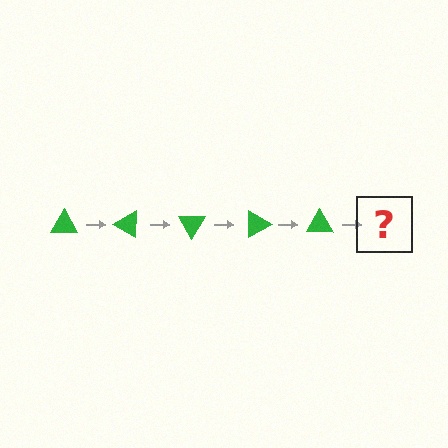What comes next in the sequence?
The next element should be a green triangle rotated 150 degrees.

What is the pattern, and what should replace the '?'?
The pattern is that the triangle rotates 30 degrees each step. The '?' should be a green triangle rotated 150 degrees.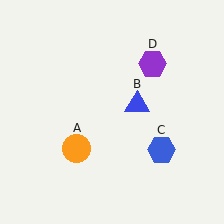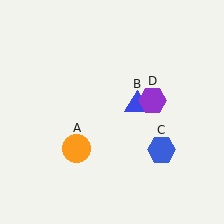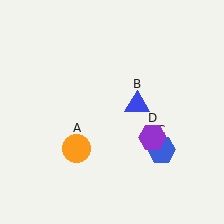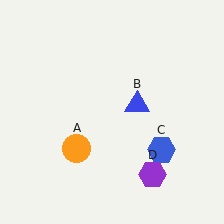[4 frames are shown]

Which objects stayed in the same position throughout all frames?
Orange circle (object A) and blue triangle (object B) and blue hexagon (object C) remained stationary.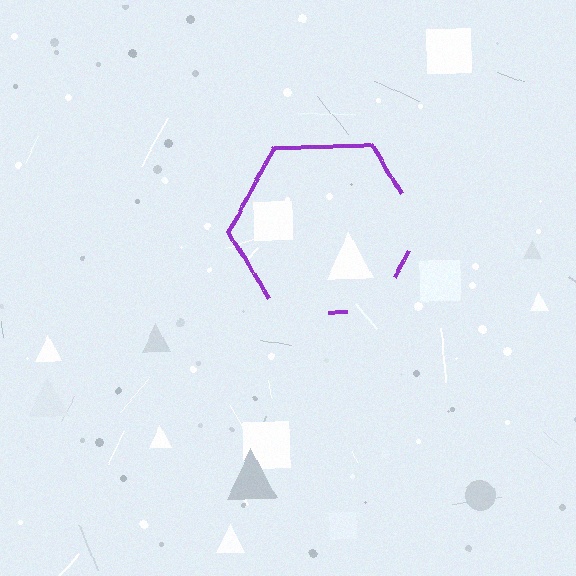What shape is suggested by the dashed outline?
The dashed outline suggests a hexagon.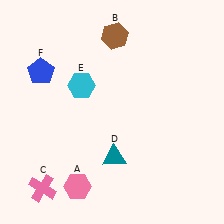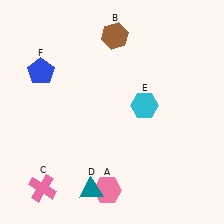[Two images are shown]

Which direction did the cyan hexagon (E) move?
The cyan hexagon (E) moved right.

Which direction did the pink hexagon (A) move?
The pink hexagon (A) moved right.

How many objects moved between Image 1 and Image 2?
3 objects moved between the two images.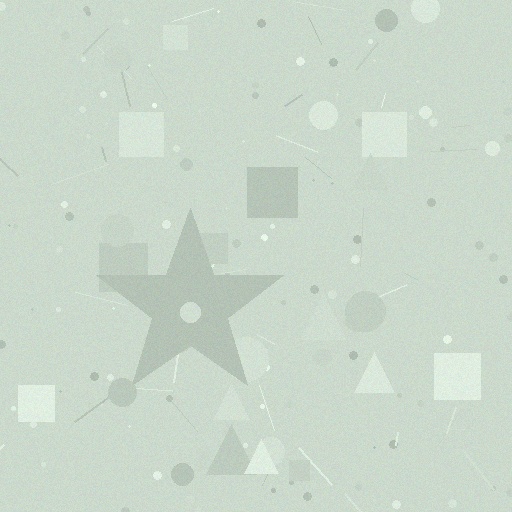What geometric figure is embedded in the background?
A star is embedded in the background.